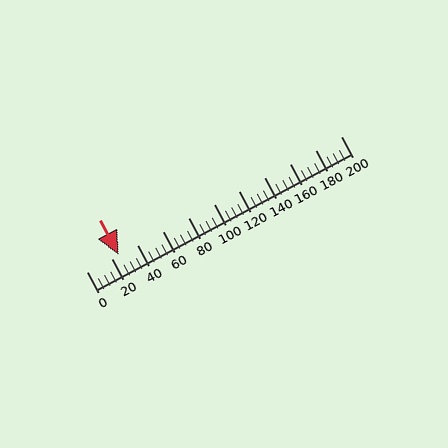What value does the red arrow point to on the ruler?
The red arrow points to approximately 25.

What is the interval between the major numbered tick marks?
The major tick marks are spaced 20 units apart.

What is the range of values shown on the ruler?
The ruler shows values from 0 to 200.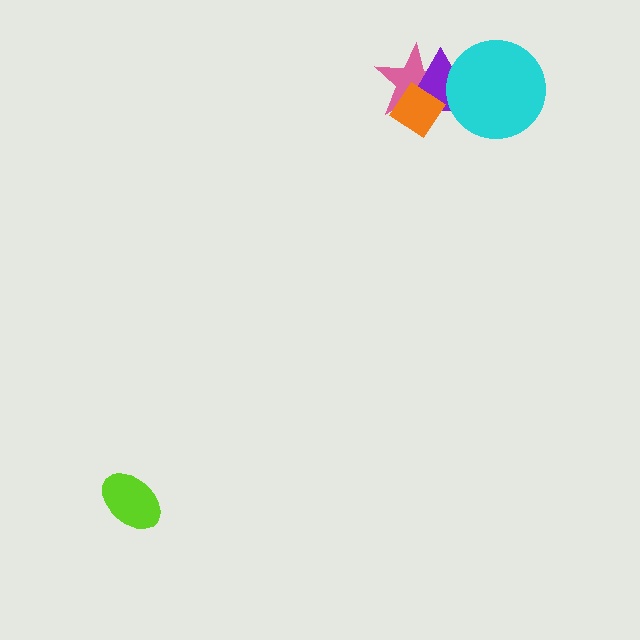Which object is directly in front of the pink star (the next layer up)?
The purple triangle is directly in front of the pink star.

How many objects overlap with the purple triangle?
3 objects overlap with the purple triangle.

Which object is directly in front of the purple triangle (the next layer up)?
The orange diamond is directly in front of the purple triangle.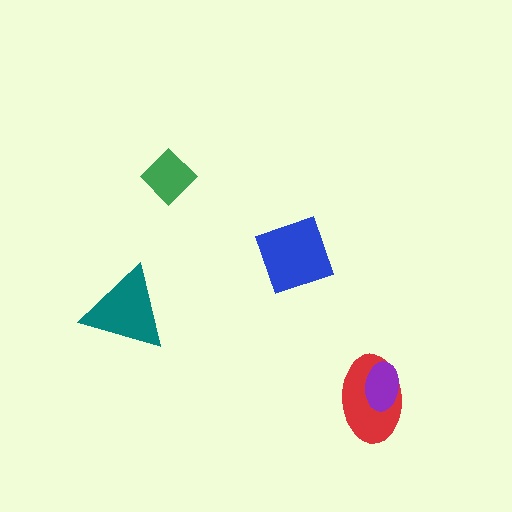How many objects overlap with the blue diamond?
0 objects overlap with the blue diamond.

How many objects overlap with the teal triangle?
0 objects overlap with the teal triangle.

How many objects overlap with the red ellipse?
1 object overlaps with the red ellipse.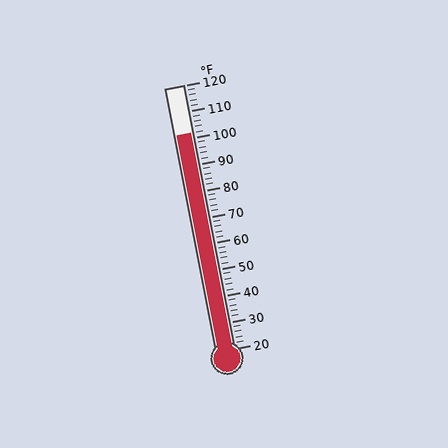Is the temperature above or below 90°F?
The temperature is above 90°F.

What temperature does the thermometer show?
The thermometer shows approximately 102°F.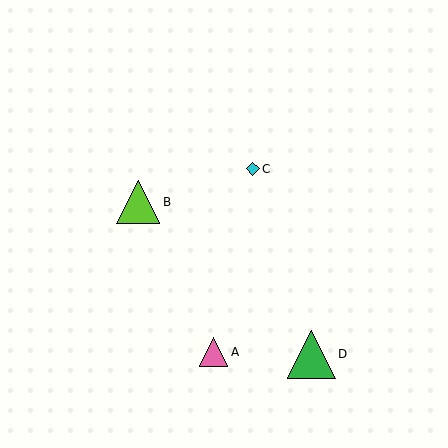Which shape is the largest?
The green triangle (labeled D) is the largest.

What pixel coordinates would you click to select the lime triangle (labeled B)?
Click at (138, 202) to select the lime triangle B.